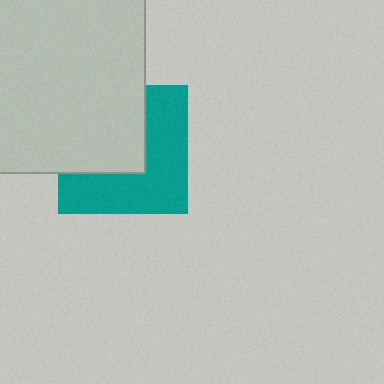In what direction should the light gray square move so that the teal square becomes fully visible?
The light gray square should move toward the upper-left. That is the shortest direction to clear the overlap and leave the teal square fully visible.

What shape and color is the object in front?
The object in front is a light gray square.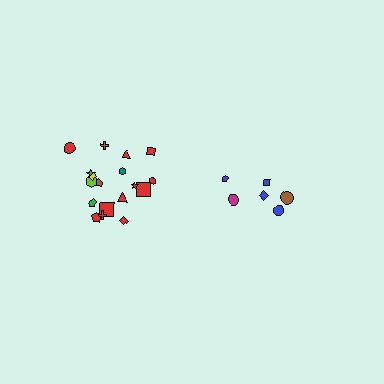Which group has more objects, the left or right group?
The left group.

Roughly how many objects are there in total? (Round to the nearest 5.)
Roughly 25 objects in total.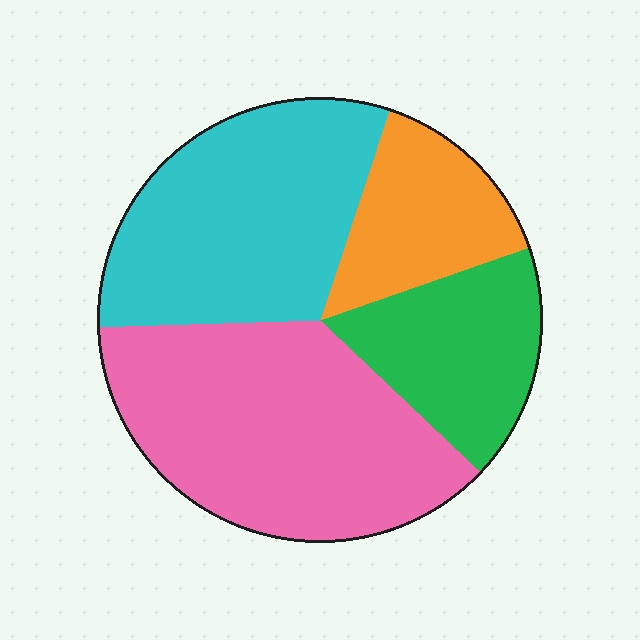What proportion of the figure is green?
Green covers around 15% of the figure.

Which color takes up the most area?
Pink, at roughly 35%.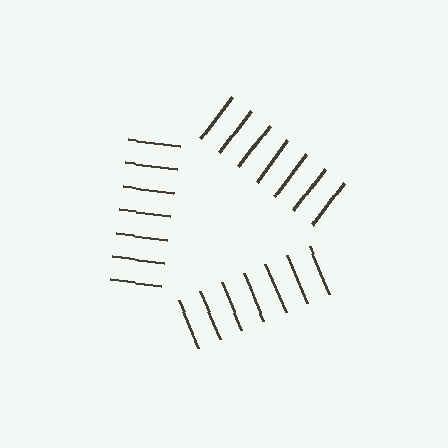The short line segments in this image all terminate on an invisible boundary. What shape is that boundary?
An illusory triangle — the line segments terminate on its edges but no continuous stroke is drawn.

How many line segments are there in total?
21 — 7 along each of the 3 edges.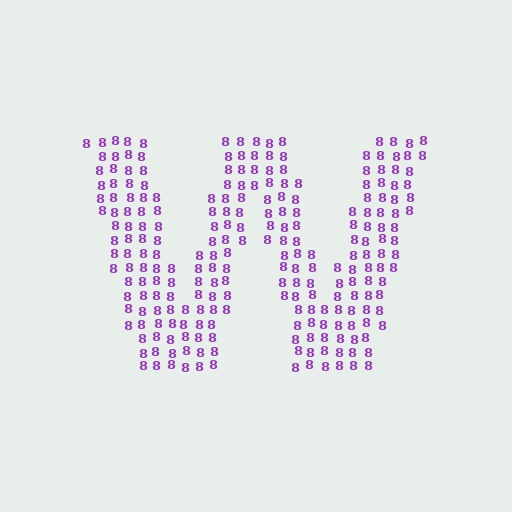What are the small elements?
The small elements are digit 8's.